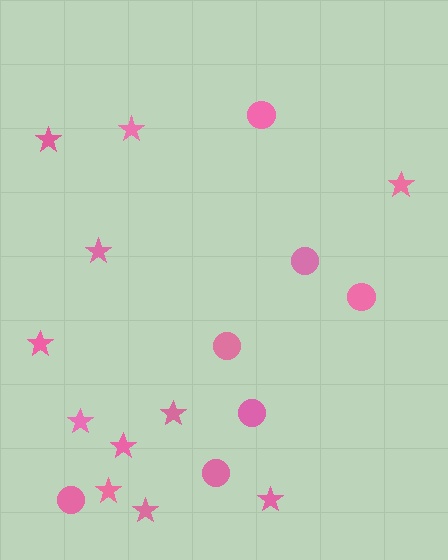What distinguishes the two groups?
There are 2 groups: one group of stars (11) and one group of circles (7).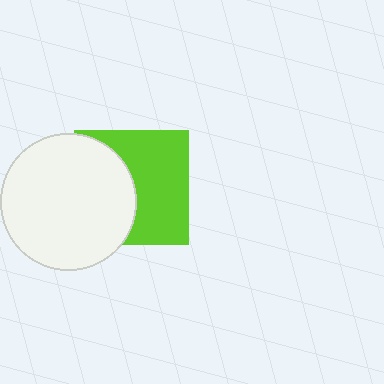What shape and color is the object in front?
The object in front is a white circle.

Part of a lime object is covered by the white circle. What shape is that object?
It is a square.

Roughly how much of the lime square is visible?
About half of it is visible (roughly 56%).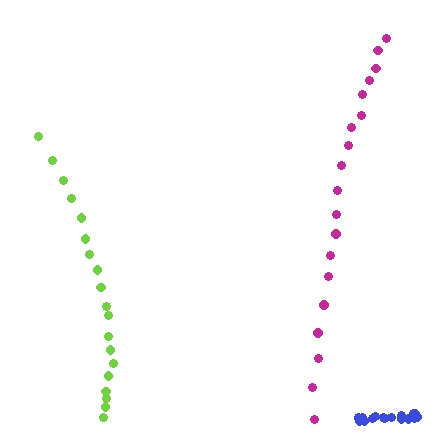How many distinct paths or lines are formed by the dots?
There are 3 distinct paths.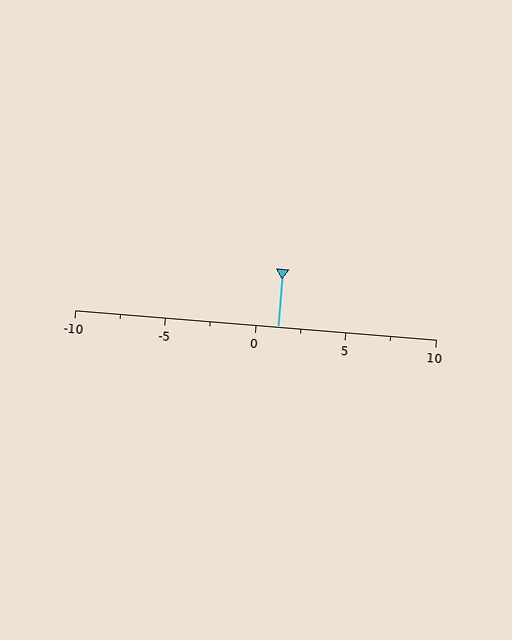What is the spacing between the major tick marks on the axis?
The major ticks are spaced 5 apart.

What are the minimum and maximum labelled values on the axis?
The axis runs from -10 to 10.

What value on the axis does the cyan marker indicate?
The marker indicates approximately 1.2.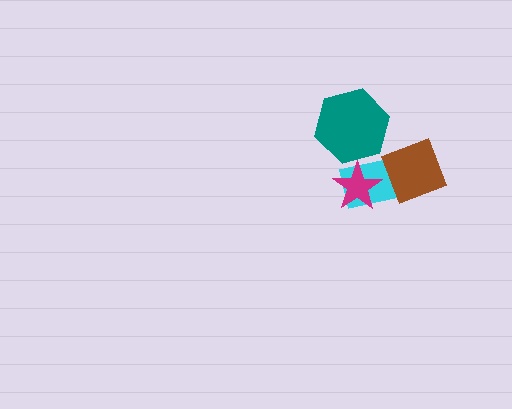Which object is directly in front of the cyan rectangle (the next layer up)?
The brown diamond is directly in front of the cyan rectangle.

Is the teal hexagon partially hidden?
No, no other shape covers it.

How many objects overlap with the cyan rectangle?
3 objects overlap with the cyan rectangle.